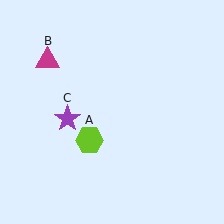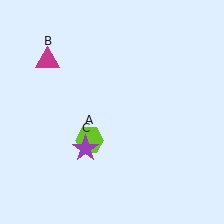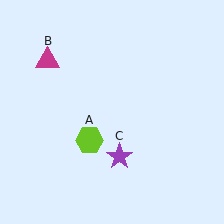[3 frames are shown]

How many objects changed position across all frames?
1 object changed position: purple star (object C).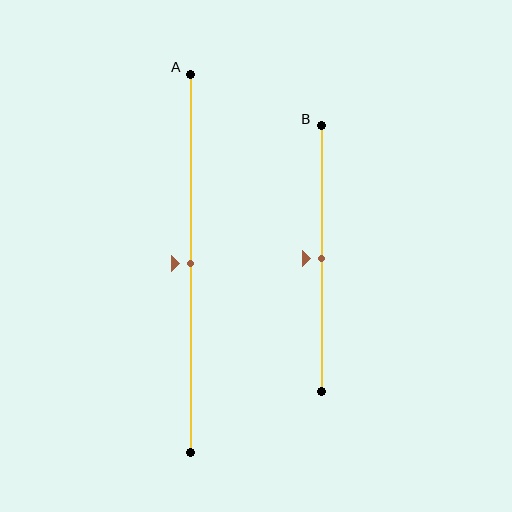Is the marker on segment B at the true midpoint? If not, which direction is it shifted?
Yes, the marker on segment B is at the true midpoint.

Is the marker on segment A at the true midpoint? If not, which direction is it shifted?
Yes, the marker on segment A is at the true midpoint.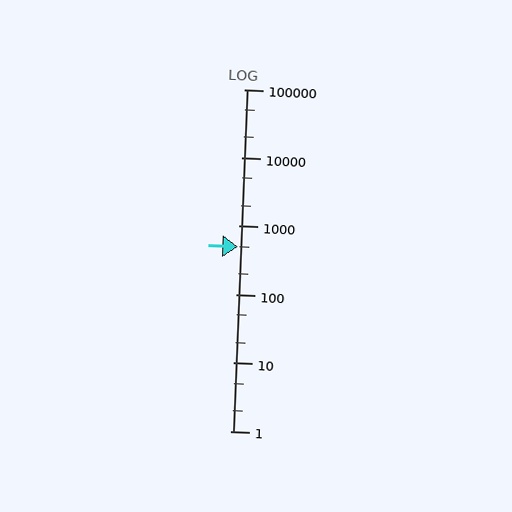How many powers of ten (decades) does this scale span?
The scale spans 5 decades, from 1 to 100000.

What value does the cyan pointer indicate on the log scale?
The pointer indicates approximately 490.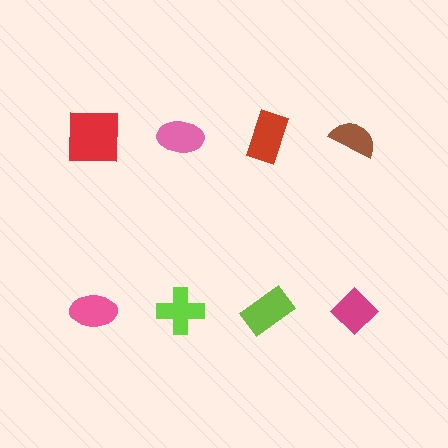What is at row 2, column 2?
A lime cross.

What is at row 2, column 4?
A magenta diamond.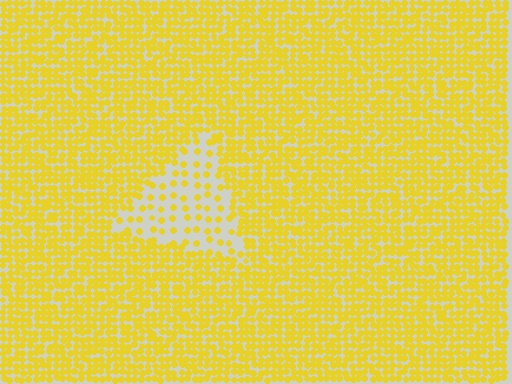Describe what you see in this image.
The image contains small yellow elements arranged at two different densities. A triangle-shaped region is visible where the elements are less densely packed than the surrounding area.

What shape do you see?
I see a triangle.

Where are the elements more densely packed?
The elements are more densely packed outside the triangle boundary.